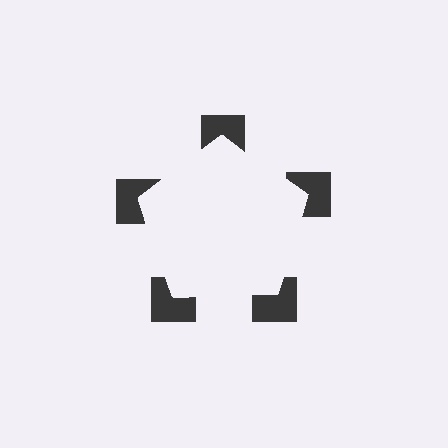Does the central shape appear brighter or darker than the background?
It typically appears slightly brighter than the background, even though no actual brightness change is drawn.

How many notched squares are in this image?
There are 5 — one at each vertex of the illusory pentagon.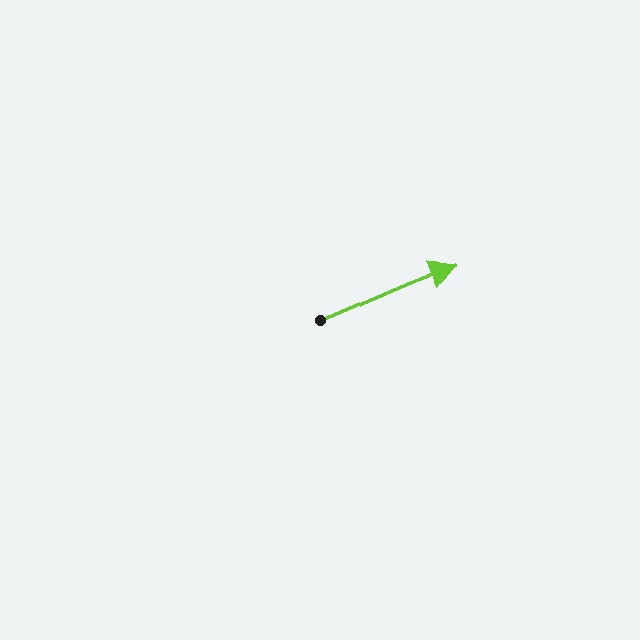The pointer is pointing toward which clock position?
Roughly 2 o'clock.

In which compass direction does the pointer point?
Northeast.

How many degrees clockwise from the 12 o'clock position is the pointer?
Approximately 67 degrees.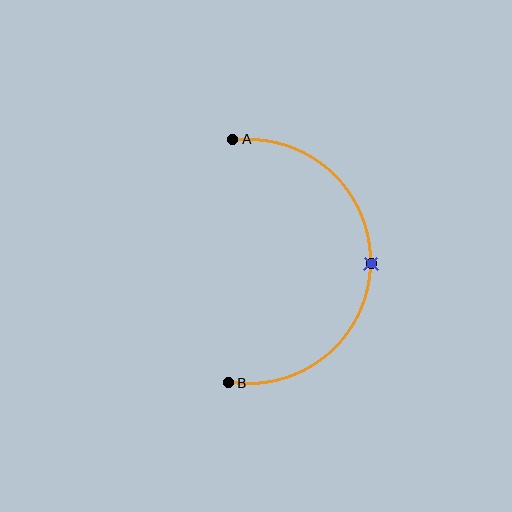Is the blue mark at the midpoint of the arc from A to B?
Yes. The blue mark lies on the arc at equal arc-length from both A and B — it is the arc midpoint.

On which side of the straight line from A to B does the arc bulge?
The arc bulges to the right of the straight line connecting A and B.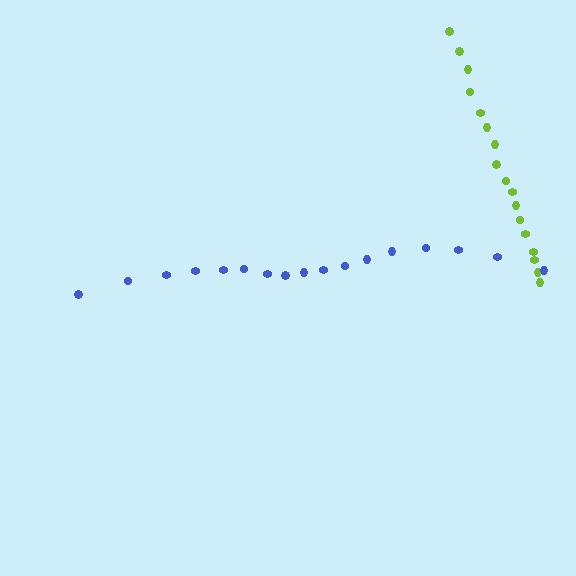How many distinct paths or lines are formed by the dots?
There are 2 distinct paths.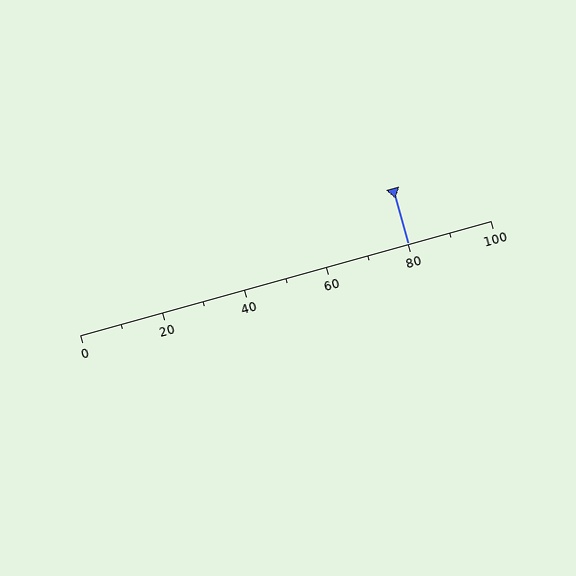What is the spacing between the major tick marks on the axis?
The major ticks are spaced 20 apart.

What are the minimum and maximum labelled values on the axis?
The axis runs from 0 to 100.